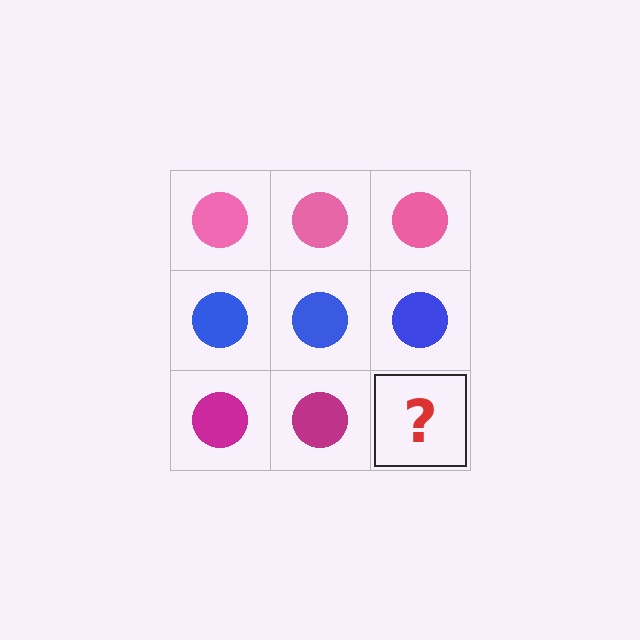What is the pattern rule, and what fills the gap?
The rule is that each row has a consistent color. The gap should be filled with a magenta circle.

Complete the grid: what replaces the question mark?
The question mark should be replaced with a magenta circle.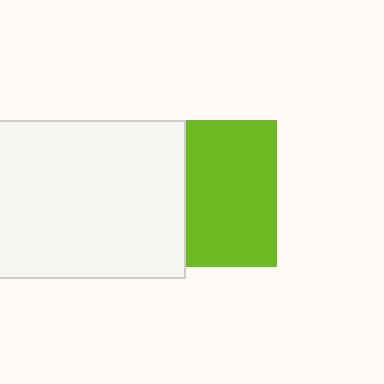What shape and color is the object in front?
The object in front is a white rectangle.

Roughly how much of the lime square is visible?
About half of it is visible (roughly 62%).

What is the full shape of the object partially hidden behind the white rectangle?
The partially hidden object is a lime square.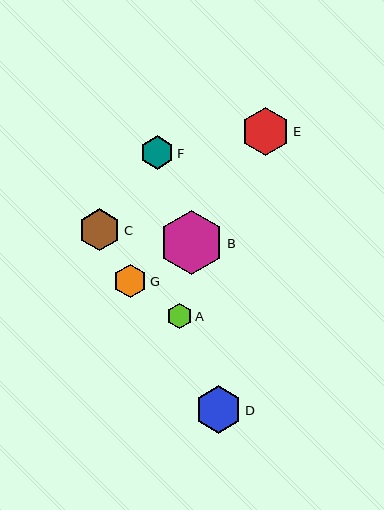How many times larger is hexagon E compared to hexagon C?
Hexagon E is approximately 1.2 times the size of hexagon C.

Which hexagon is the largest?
Hexagon B is the largest with a size of approximately 64 pixels.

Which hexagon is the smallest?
Hexagon A is the smallest with a size of approximately 25 pixels.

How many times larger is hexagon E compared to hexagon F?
Hexagon E is approximately 1.4 times the size of hexagon F.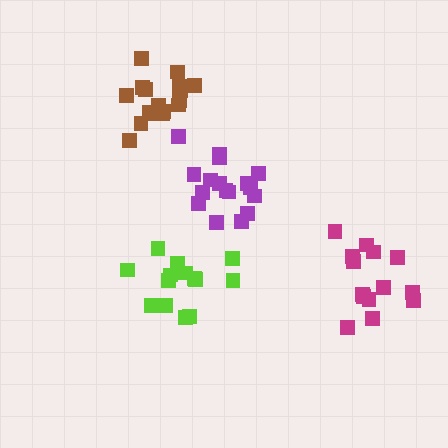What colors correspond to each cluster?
The clusters are colored: brown, magenta, lime, purple.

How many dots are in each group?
Group 1: 17 dots, Group 2: 14 dots, Group 3: 14 dots, Group 4: 17 dots (62 total).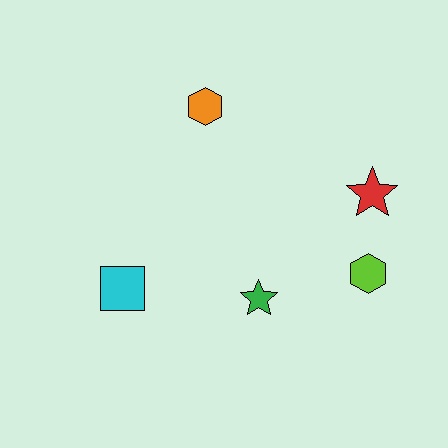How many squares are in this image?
There is 1 square.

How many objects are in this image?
There are 5 objects.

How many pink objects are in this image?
There are no pink objects.